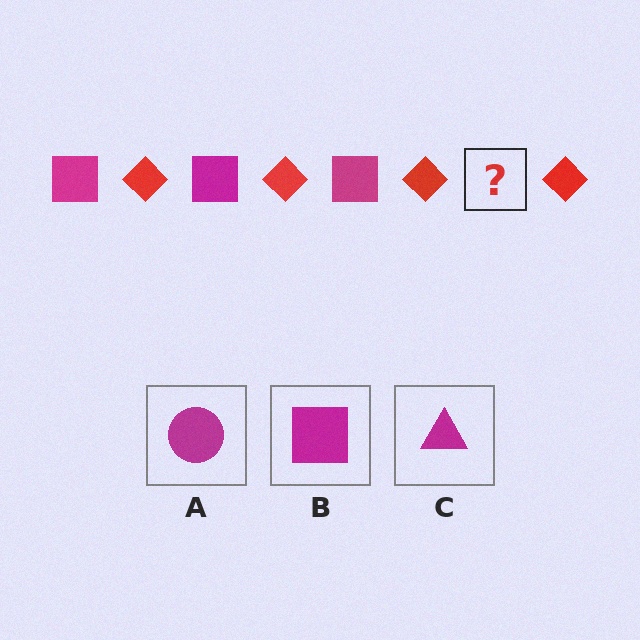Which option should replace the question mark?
Option B.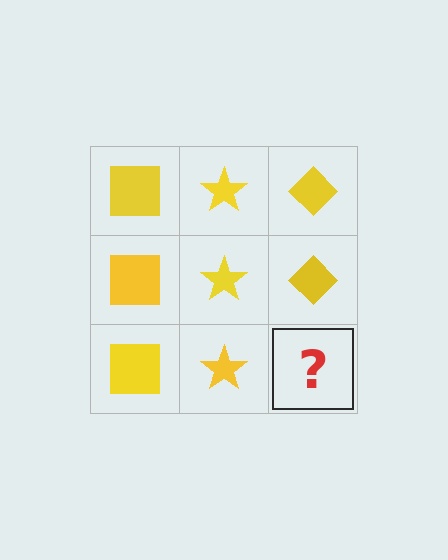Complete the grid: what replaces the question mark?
The question mark should be replaced with a yellow diamond.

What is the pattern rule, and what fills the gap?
The rule is that each column has a consistent shape. The gap should be filled with a yellow diamond.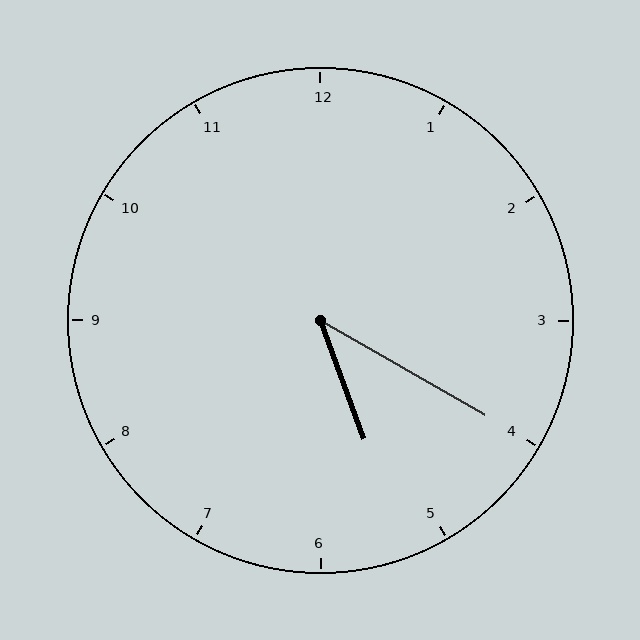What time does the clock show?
5:20.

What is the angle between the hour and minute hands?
Approximately 40 degrees.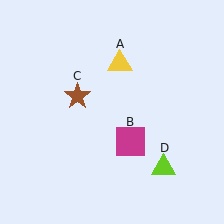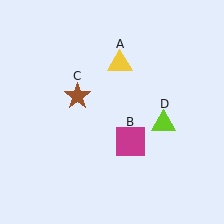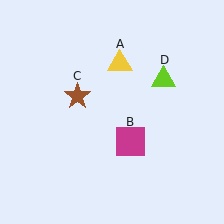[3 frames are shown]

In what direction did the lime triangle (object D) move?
The lime triangle (object D) moved up.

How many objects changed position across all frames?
1 object changed position: lime triangle (object D).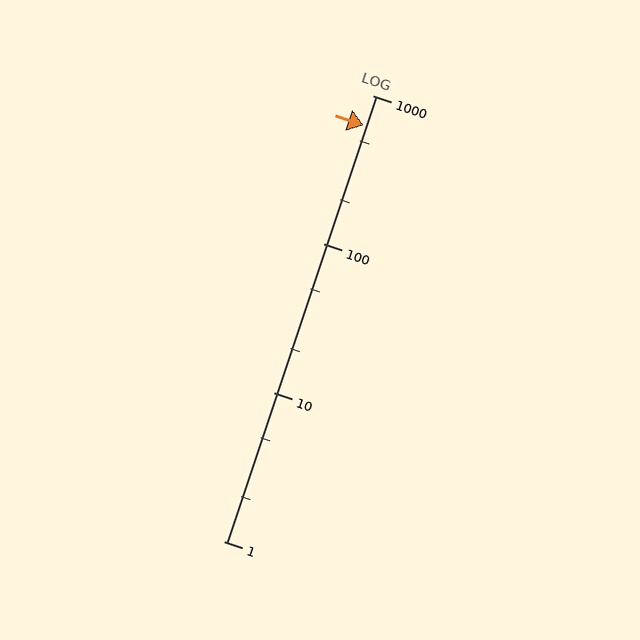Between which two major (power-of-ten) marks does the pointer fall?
The pointer is between 100 and 1000.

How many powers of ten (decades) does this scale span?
The scale spans 3 decades, from 1 to 1000.